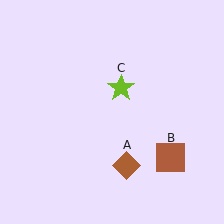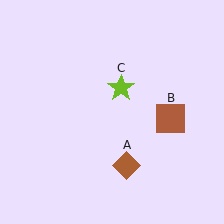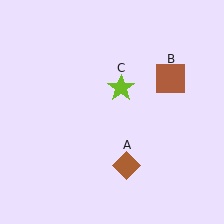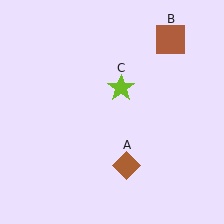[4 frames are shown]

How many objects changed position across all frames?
1 object changed position: brown square (object B).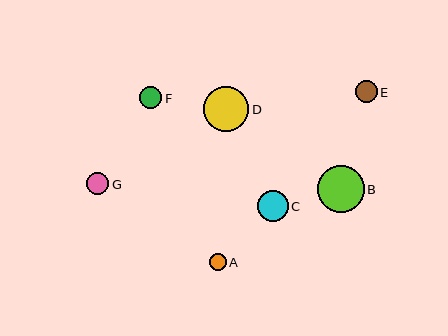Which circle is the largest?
Circle B is the largest with a size of approximately 47 pixels.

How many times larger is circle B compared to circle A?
Circle B is approximately 2.8 times the size of circle A.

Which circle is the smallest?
Circle A is the smallest with a size of approximately 17 pixels.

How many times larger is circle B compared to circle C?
Circle B is approximately 1.5 times the size of circle C.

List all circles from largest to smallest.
From largest to smallest: B, D, C, G, F, E, A.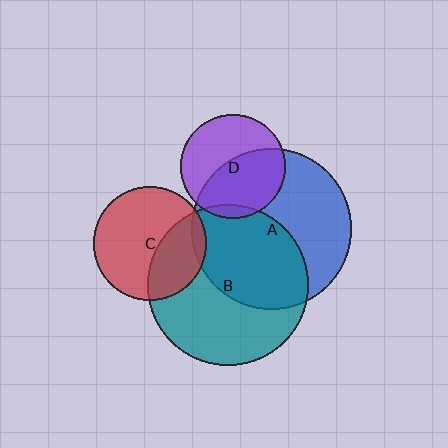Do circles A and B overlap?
Yes.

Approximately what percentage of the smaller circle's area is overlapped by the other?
Approximately 45%.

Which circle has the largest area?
Circle B (teal).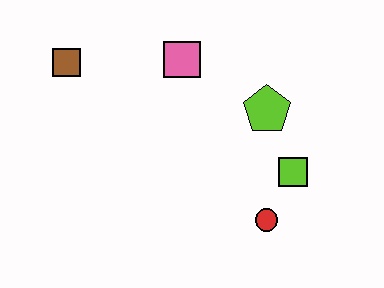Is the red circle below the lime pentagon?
Yes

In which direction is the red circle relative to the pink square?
The red circle is below the pink square.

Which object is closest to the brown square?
The pink square is closest to the brown square.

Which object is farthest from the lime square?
The brown square is farthest from the lime square.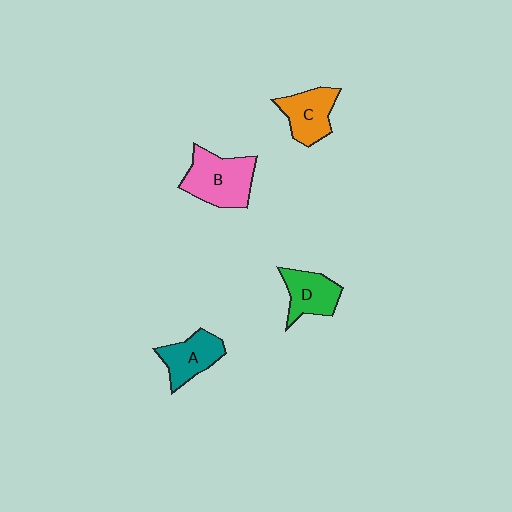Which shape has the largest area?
Shape B (pink).